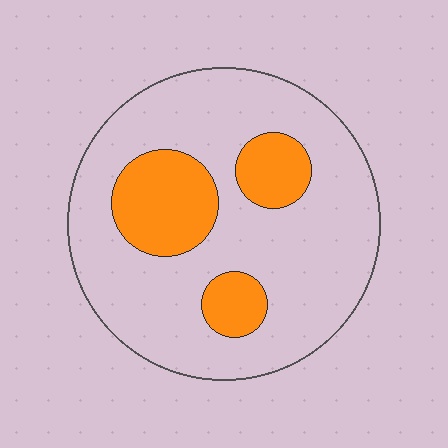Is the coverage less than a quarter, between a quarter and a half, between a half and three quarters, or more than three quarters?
Less than a quarter.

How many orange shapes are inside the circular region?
3.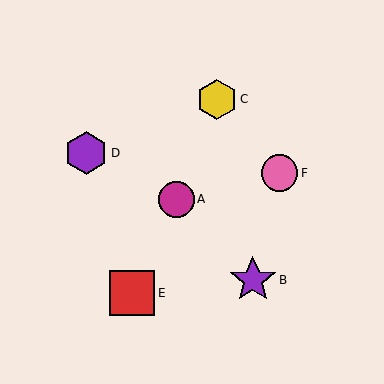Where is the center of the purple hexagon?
The center of the purple hexagon is at (86, 153).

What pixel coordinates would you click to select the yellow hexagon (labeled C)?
Click at (217, 99) to select the yellow hexagon C.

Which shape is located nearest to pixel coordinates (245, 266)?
The purple star (labeled B) at (253, 280) is nearest to that location.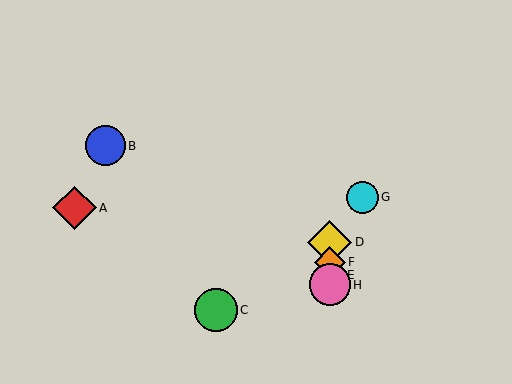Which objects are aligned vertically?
Objects D, E, F, H are aligned vertically.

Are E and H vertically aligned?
Yes, both are at x≈330.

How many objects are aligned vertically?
4 objects (D, E, F, H) are aligned vertically.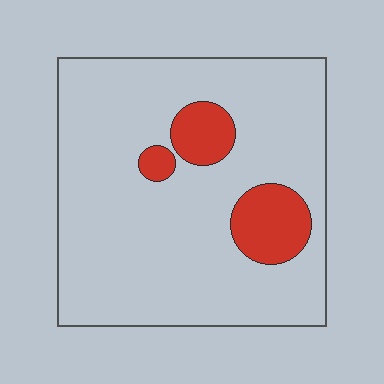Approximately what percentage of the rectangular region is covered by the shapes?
Approximately 15%.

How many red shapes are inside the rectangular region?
3.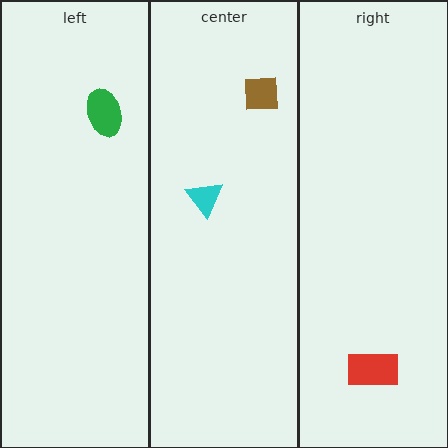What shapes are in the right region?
The red rectangle.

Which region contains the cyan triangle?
The center region.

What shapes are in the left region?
The green ellipse.